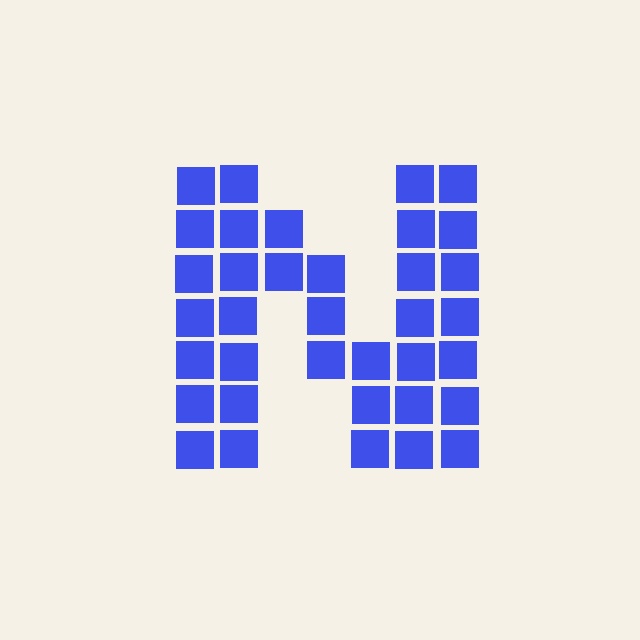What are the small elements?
The small elements are squares.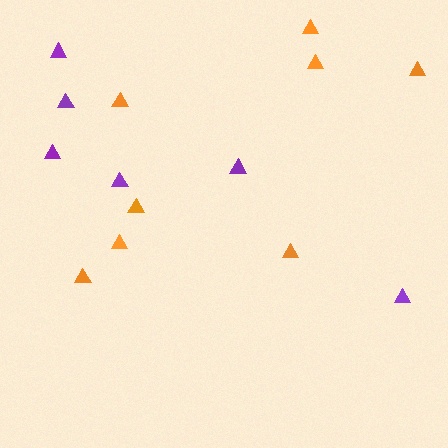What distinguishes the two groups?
There are 2 groups: one group of purple triangles (6) and one group of orange triangles (8).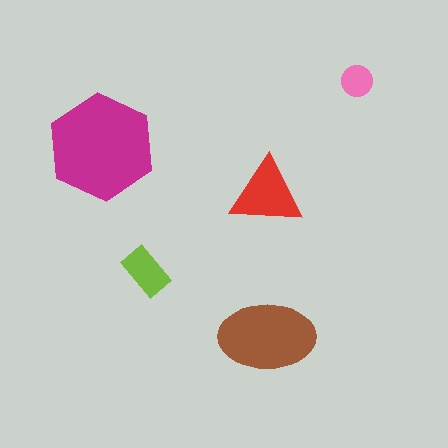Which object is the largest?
The magenta hexagon.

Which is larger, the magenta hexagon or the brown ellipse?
The magenta hexagon.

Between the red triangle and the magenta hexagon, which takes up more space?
The magenta hexagon.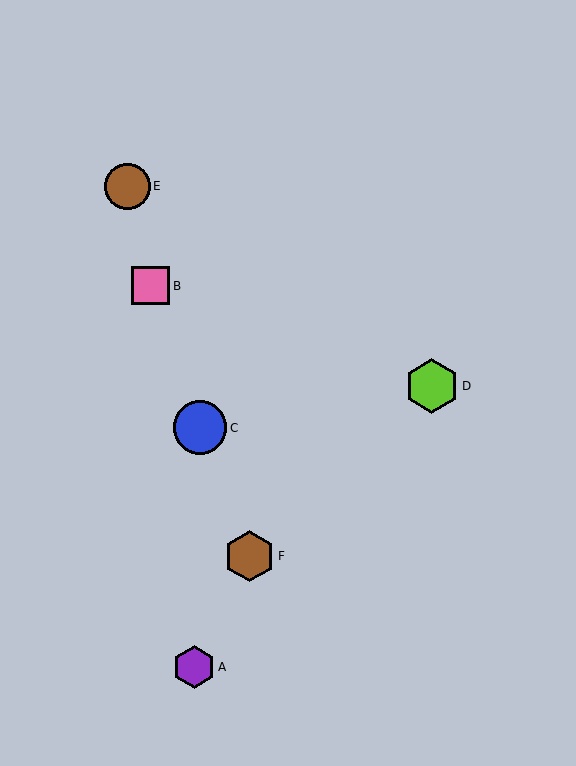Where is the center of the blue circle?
The center of the blue circle is at (200, 428).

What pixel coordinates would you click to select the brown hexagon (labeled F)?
Click at (249, 556) to select the brown hexagon F.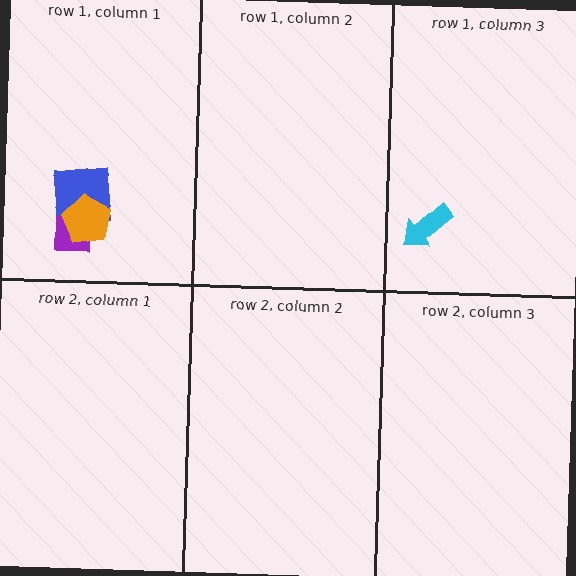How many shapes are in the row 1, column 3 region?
1.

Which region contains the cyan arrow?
The row 1, column 3 region.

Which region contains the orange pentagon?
The row 1, column 1 region.